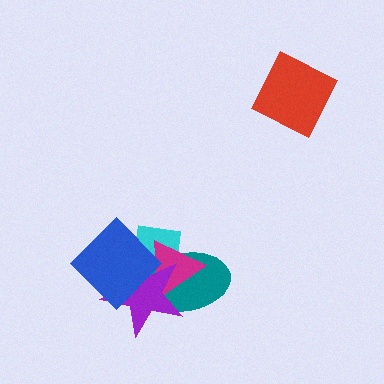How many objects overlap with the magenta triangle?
4 objects overlap with the magenta triangle.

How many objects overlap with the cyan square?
4 objects overlap with the cyan square.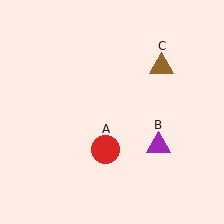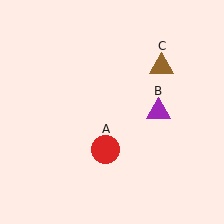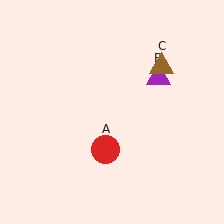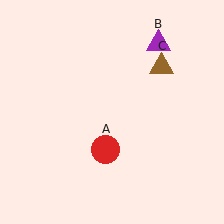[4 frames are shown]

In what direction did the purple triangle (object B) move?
The purple triangle (object B) moved up.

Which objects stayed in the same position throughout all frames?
Red circle (object A) and brown triangle (object C) remained stationary.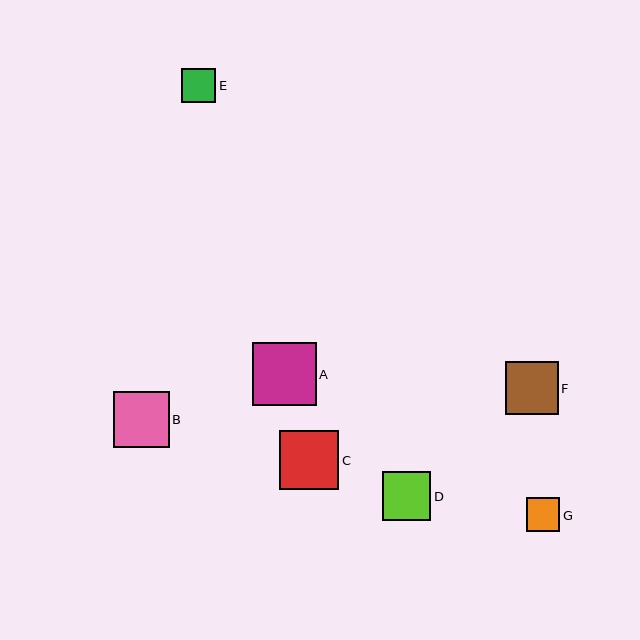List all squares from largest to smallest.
From largest to smallest: A, C, B, F, D, E, G.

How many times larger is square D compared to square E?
Square D is approximately 1.4 times the size of square E.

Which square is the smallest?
Square G is the smallest with a size of approximately 33 pixels.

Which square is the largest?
Square A is the largest with a size of approximately 64 pixels.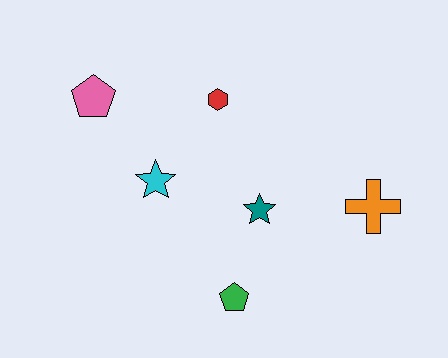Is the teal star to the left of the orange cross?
Yes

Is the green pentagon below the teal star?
Yes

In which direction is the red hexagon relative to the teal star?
The red hexagon is above the teal star.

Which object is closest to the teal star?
The green pentagon is closest to the teal star.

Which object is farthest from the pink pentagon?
The orange cross is farthest from the pink pentagon.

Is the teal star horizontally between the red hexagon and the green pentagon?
No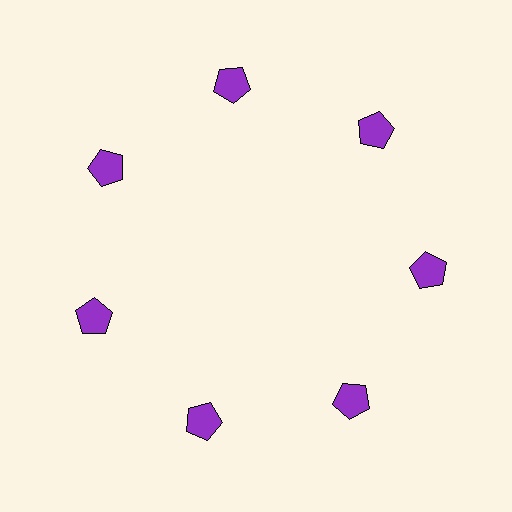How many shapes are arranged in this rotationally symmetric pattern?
There are 7 shapes, arranged in 7 groups of 1.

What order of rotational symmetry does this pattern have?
This pattern has 7-fold rotational symmetry.